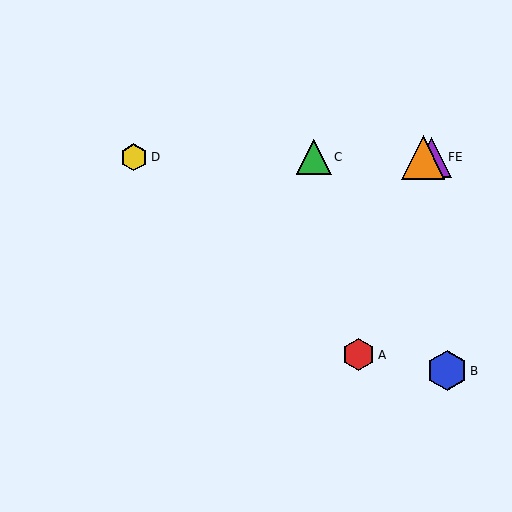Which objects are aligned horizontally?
Objects C, D, E, F are aligned horizontally.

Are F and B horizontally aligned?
No, F is at y≈157 and B is at y≈371.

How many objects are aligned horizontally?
4 objects (C, D, E, F) are aligned horizontally.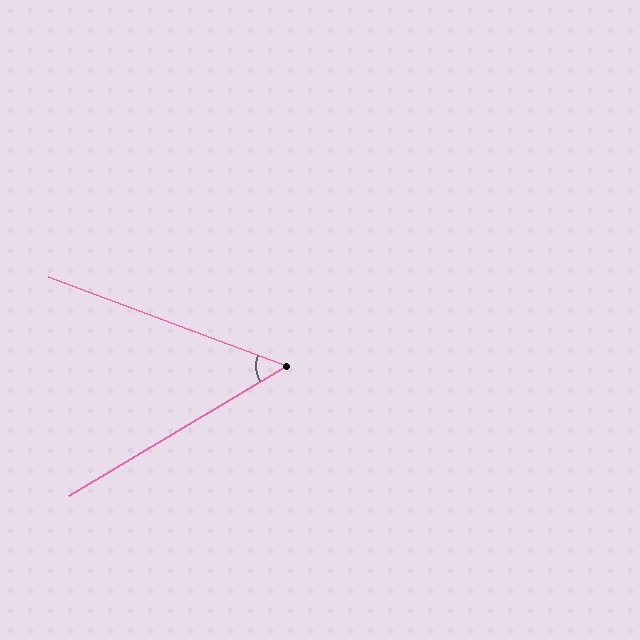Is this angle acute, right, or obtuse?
It is acute.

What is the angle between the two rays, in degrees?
Approximately 51 degrees.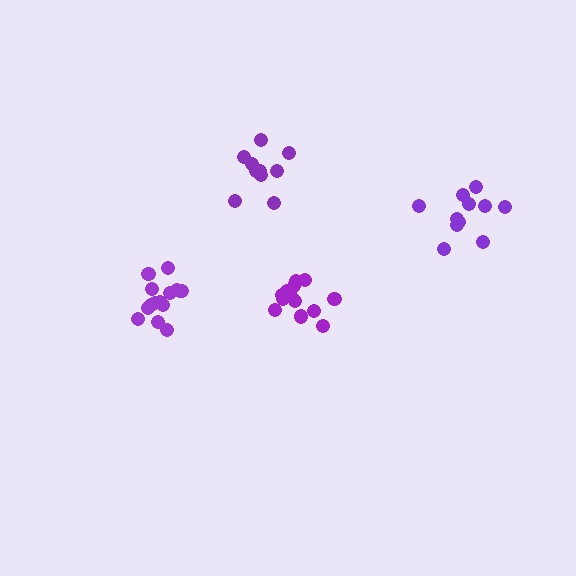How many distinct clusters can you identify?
There are 4 distinct clusters.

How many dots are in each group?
Group 1: 10 dots, Group 2: 14 dots, Group 3: 11 dots, Group 4: 15 dots (50 total).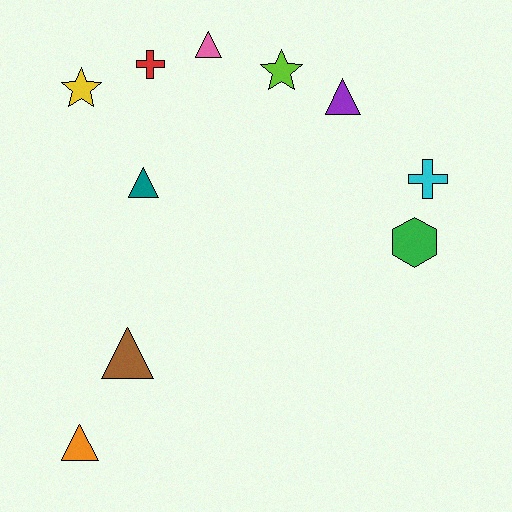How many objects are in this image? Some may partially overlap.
There are 10 objects.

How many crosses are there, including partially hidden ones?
There are 2 crosses.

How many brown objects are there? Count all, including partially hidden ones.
There is 1 brown object.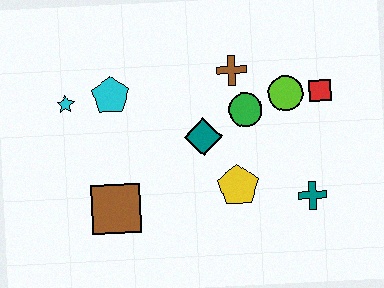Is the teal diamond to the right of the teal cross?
No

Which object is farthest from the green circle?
The cyan star is farthest from the green circle.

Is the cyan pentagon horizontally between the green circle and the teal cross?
No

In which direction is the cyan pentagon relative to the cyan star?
The cyan pentagon is to the right of the cyan star.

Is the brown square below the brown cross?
Yes